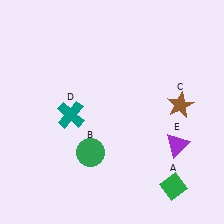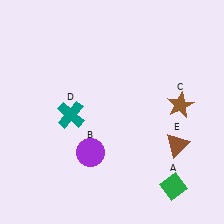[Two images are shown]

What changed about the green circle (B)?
In Image 1, B is green. In Image 2, it changed to purple.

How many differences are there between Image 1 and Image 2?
There are 2 differences between the two images.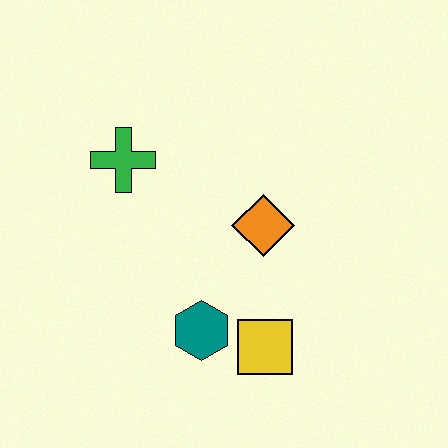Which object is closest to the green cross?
The orange diamond is closest to the green cross.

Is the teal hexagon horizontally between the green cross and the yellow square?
Yes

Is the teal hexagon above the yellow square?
Yes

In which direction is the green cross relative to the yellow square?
The green cross is above the yellow square.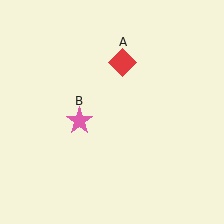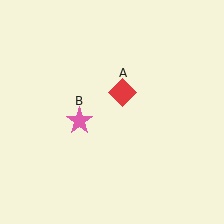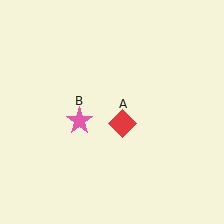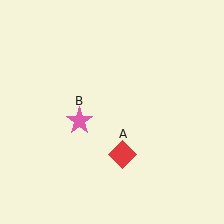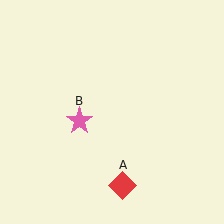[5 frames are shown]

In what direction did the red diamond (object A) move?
The red diamond (object A) moved down.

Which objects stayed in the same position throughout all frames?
Pink star (object B) remained stationary.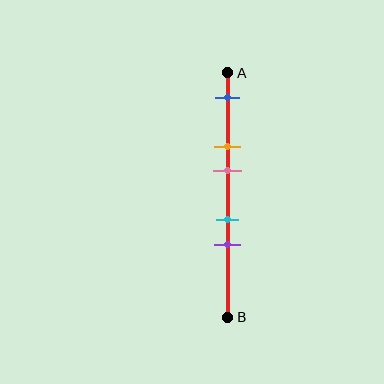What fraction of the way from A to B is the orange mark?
The orange mark is approximately 30% (0.3) of the way from A to B.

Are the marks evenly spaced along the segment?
No, the marks are not evenly spaced.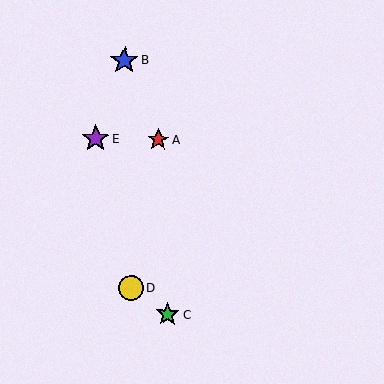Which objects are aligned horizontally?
Objects A, E are aligned horizontally.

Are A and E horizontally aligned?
Yes, both are at y≈140.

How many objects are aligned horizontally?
2 objects (A, E) are aligned horizontally.